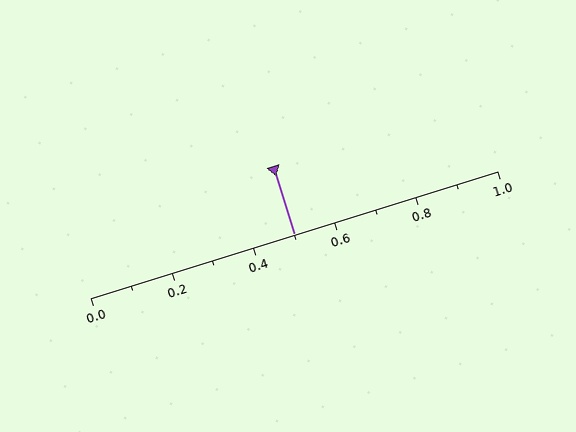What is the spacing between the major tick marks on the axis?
The major ticks are spaced 0.2 apart.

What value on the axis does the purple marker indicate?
The marker indicates approximately 0.5.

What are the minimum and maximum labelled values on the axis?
The axis runs from 0.0 to 1.0.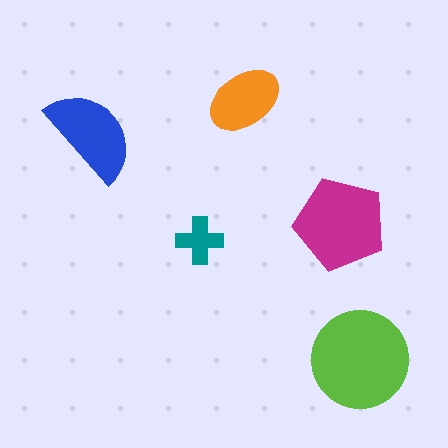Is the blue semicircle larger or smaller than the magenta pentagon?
Smaller.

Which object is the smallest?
The teal cross.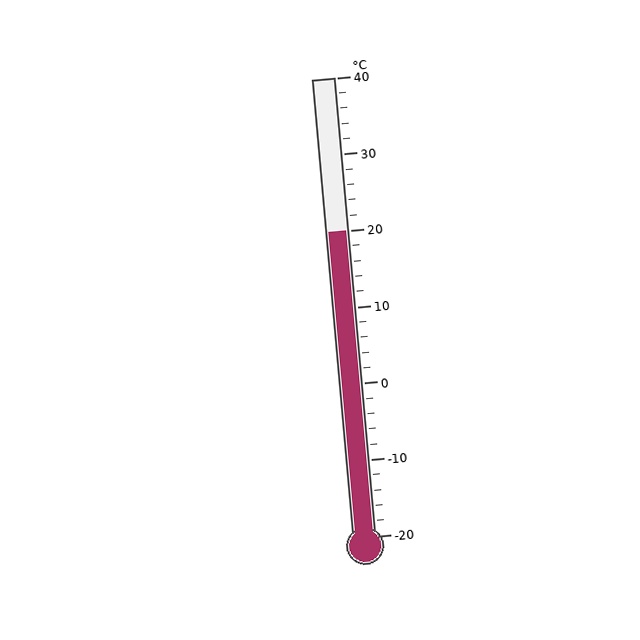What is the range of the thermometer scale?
The thermometer scale ranges from -20°C to 40°C.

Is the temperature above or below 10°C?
The temperature is above 10°C.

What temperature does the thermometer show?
The thermometer shows approximately 20°C.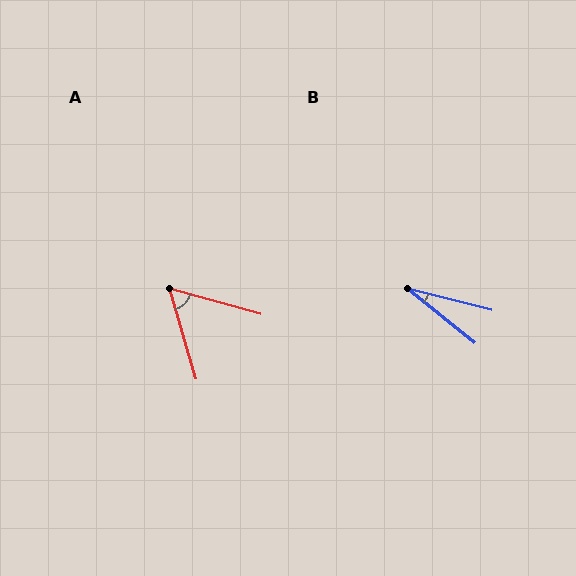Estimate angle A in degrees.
Approximately 58 degrees.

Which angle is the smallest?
B, at approximately 25 degrees.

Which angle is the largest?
A, at approximately 58 degrees.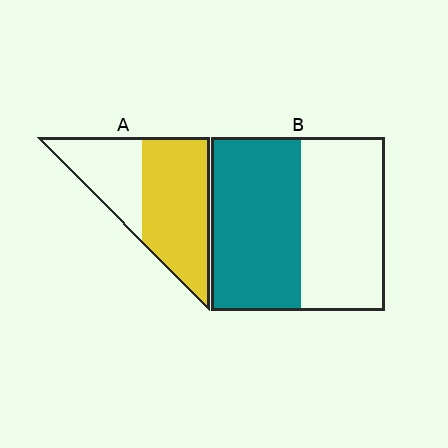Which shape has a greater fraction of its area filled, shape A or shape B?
Shape A.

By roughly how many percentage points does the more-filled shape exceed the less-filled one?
By roughly 10 percentage points (A over B).